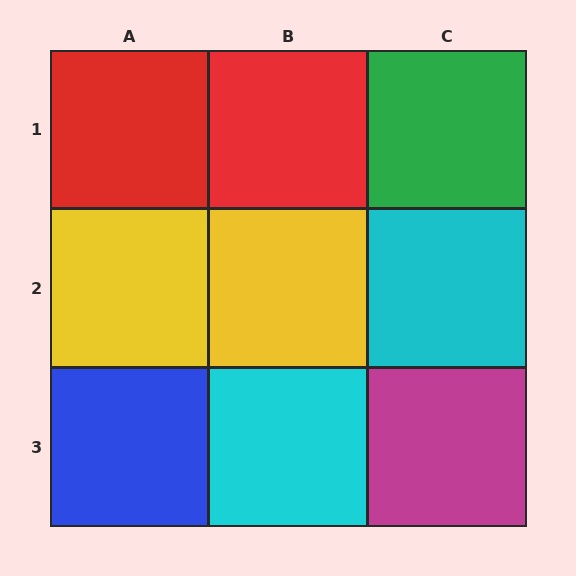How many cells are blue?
1 cell is blue.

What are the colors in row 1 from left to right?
Red, red, green.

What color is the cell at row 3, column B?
Cyan.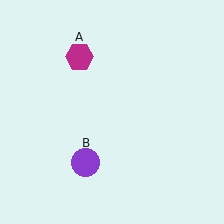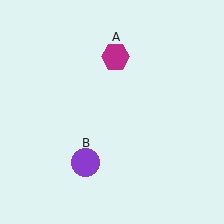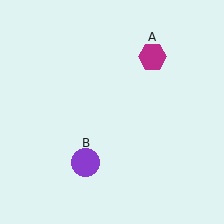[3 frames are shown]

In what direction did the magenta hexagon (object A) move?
The magenta hexagon (object A) moved right.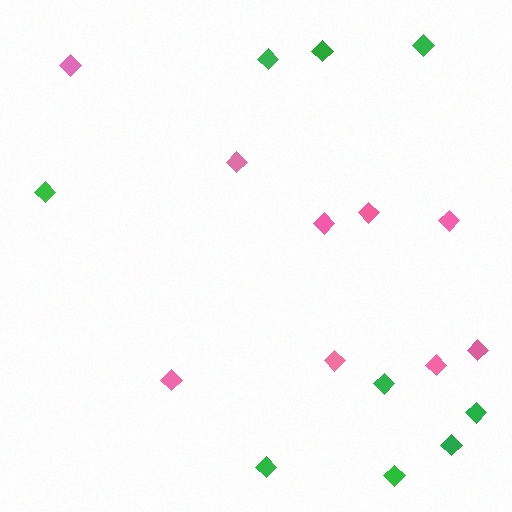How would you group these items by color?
There are 2 groups: one group of green diamonds (9) and one group of pink diamonds (9).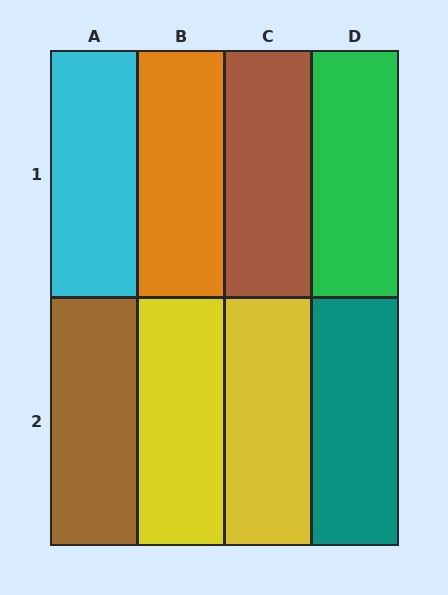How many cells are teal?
1 cell is teal.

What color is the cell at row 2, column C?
Yellow.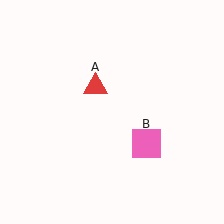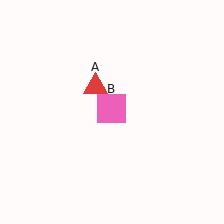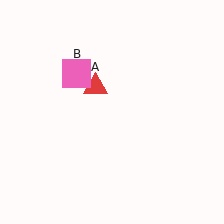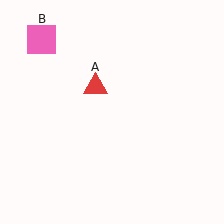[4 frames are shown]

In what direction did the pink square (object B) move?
The pink square (object B) moved up and to the left.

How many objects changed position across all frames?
1 object changed position: pink square (object B).